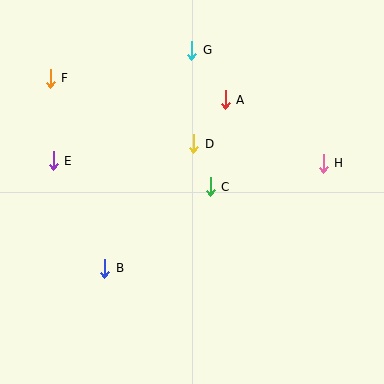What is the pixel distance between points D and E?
The distance between D and E is 142 pixels.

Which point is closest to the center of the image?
Point C at (210, 187) is closest to the center.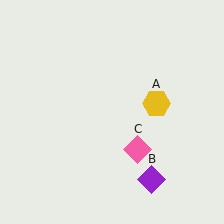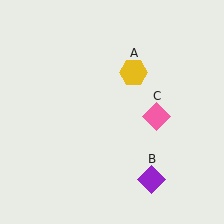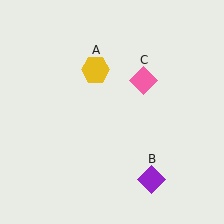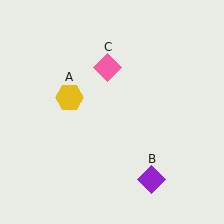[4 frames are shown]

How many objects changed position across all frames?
2 objects changed position: yellow hexagon (object A), pink diamond (object C).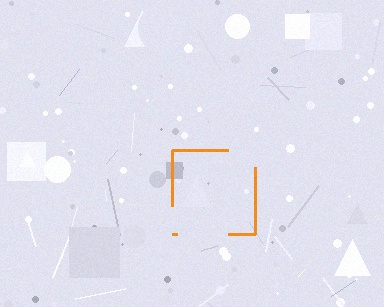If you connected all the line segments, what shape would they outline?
They would outline a square.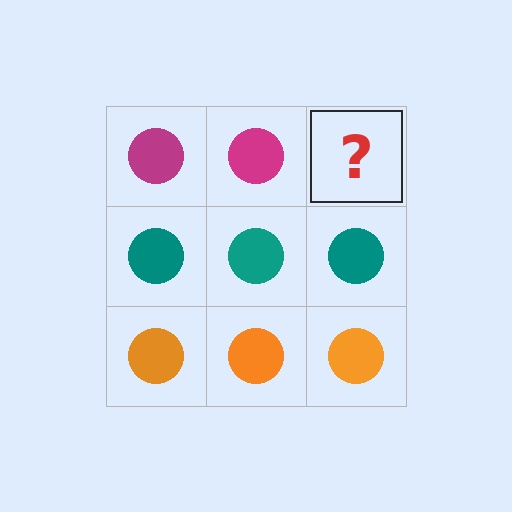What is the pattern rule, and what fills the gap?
The rule is that each row has a consistent color. The gap should be filled with a magenta circle.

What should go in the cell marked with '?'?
The missing cell should contain a magenta circle.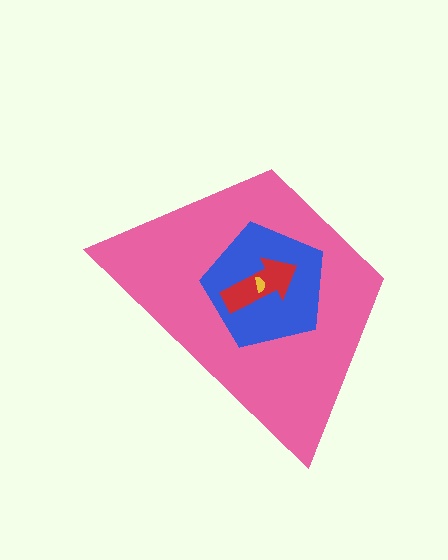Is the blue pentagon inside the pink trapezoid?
Yes.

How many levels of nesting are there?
4.